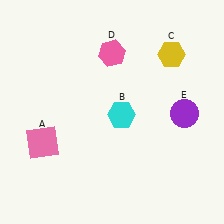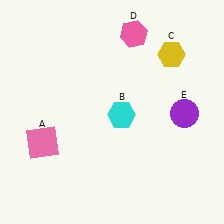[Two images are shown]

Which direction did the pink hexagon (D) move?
The pink hexagon (D) moved right.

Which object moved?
The pink hexagon (D) moved right.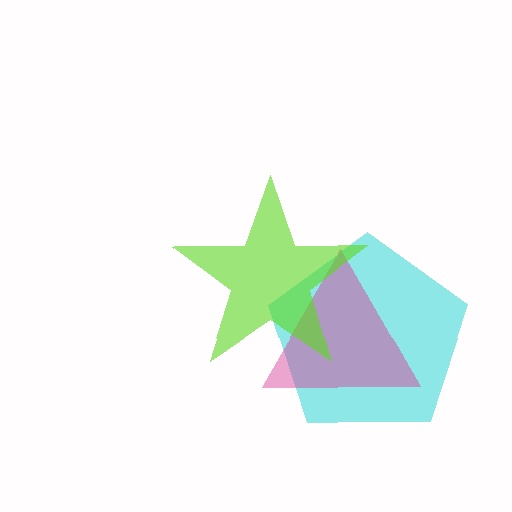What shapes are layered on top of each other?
The layered shapes are: a cyan pentagon, a magenta triangle, a lime star.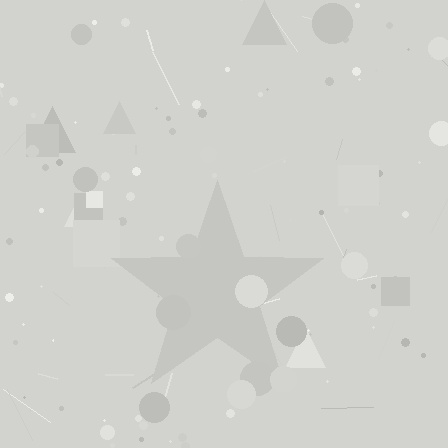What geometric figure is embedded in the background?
A star is embedded in the background.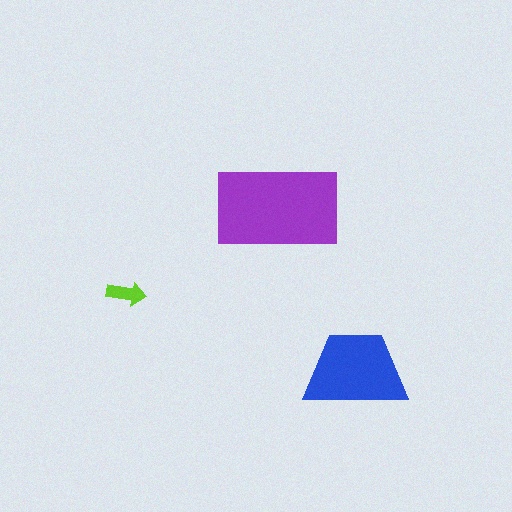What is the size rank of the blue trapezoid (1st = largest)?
2nd.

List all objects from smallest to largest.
The lime arrow, the blue trapezoid, the purple rectangle.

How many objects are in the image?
There are 3 objects in the image.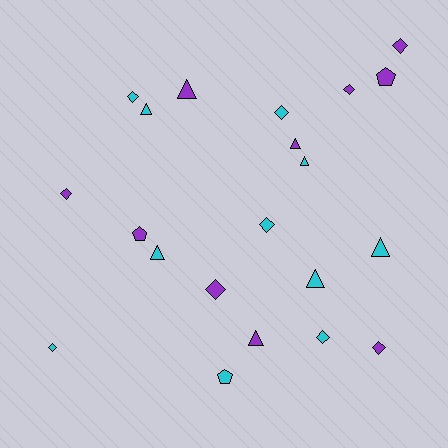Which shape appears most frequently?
Diamond, with 10 objects.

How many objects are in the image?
There are 21 objects.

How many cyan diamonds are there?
There are 5 cyan diamonds.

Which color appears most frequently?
Cyan, with 11 objects.